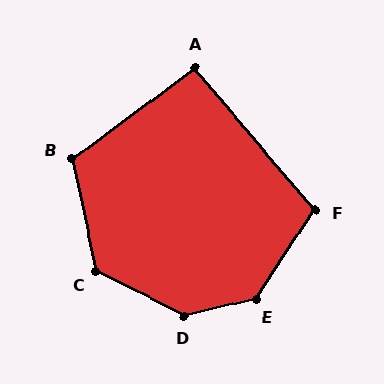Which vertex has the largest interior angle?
D, at approximately 139 degrees.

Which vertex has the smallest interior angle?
A, at approximately 94 degrees.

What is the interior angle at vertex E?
Approximately 137 degrees (obtuse).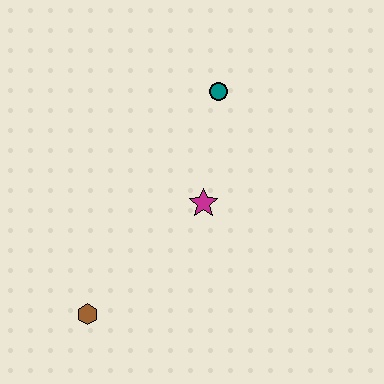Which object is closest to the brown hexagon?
The magenta star is closest to the brown hexagon.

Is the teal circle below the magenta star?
No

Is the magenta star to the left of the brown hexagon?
No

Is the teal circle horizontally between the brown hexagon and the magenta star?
No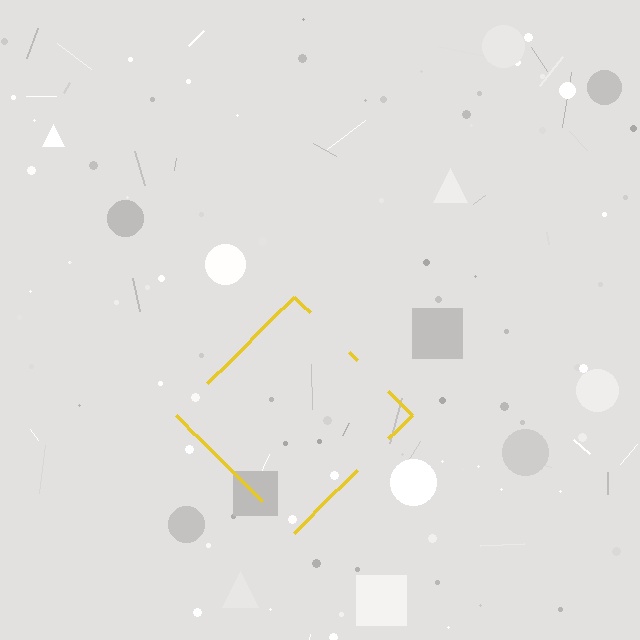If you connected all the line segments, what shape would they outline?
They would outline a diamond.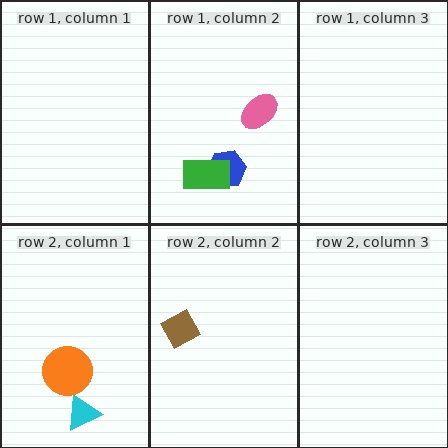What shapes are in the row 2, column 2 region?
The brown diamond.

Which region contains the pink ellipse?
The row 1, column 2 region.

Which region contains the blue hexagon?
The row 1, column 2 region.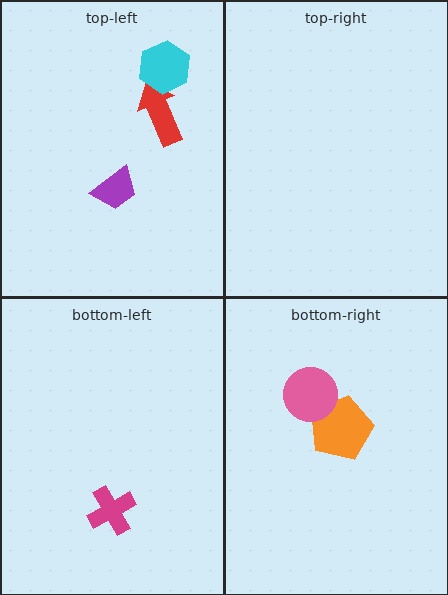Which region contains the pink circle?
The bottom-right region.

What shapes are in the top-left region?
The red arrow, the purple trapezoid, the cyan hexagon.